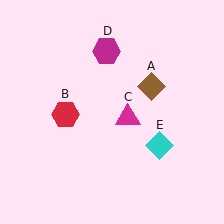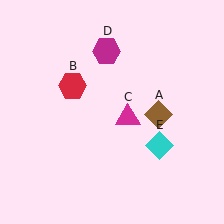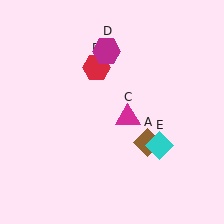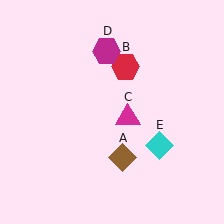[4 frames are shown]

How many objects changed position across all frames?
2 objects changed position: brown diamond (object A), red hexagon (object B).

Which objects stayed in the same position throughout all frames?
Magenta triangle (object C) and magenta hexagon (object D) and cyan diamond (object E) remained stationary.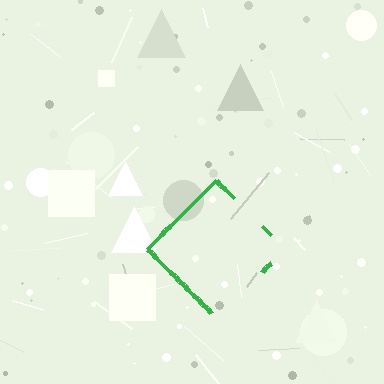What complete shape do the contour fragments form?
The contour fragments form a diamond.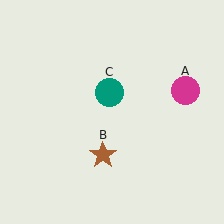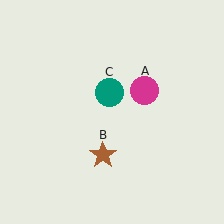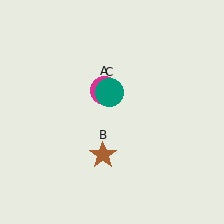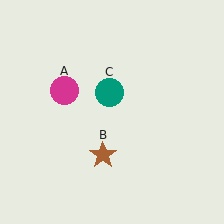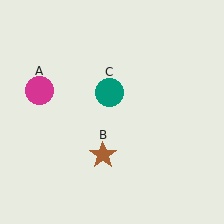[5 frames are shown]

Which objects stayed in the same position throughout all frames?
Brown star (object B) and teal circle (object C) remained stationary.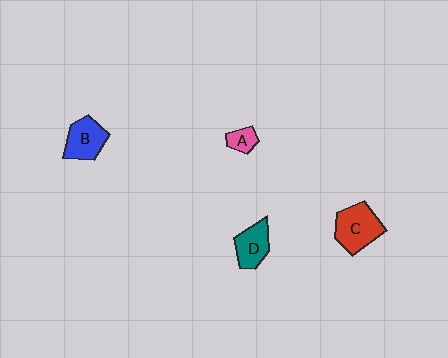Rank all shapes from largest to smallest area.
From largest to smallest: C (red), B (blue), D (teal), A (pink).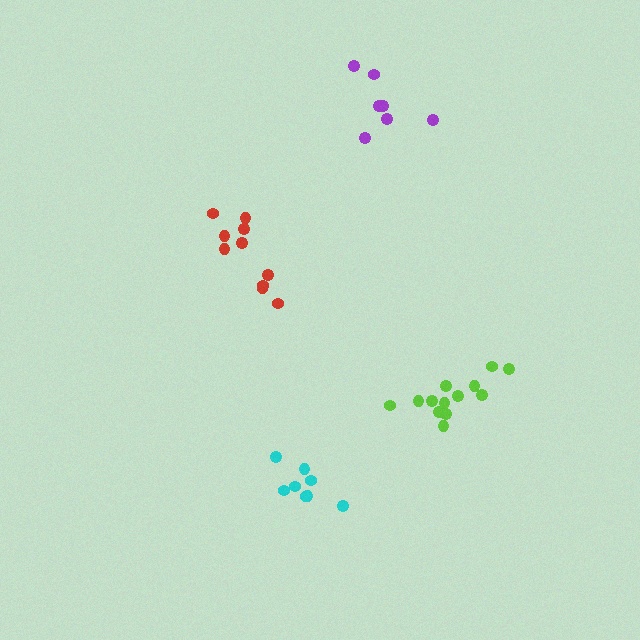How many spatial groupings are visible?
There are 4 spatial groupings.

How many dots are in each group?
Group 1: 8 dots, Group 2: 13 dots, Group 3: 7 dots, Group 4: 10 dots (38 total).